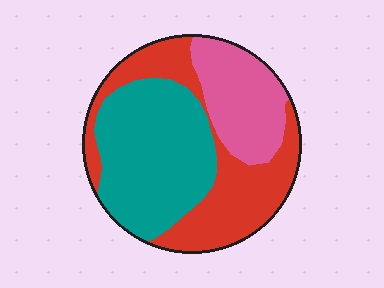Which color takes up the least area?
Pink, at roughly 25%.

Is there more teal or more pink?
Teal.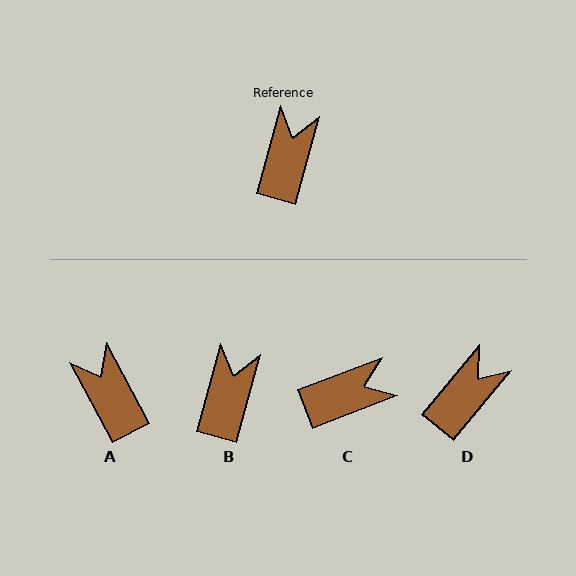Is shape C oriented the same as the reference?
No, it is off by about 54 degrees.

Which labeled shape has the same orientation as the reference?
B.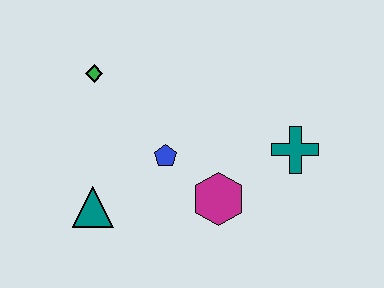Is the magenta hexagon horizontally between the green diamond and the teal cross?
Yes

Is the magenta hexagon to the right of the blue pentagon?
Yes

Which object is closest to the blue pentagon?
The magenta hexagon is closest to the blue pentagon.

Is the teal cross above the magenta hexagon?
Yes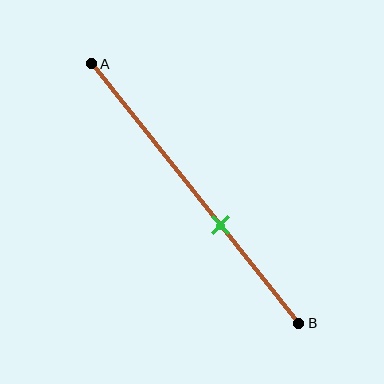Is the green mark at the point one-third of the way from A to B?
No, the mark is at about 60% from A, not at the 33% one-third point.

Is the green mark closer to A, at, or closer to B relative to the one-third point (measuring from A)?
The green mark is closer to point B than the one-third point of segment AB.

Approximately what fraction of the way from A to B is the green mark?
The green mark is approximately 60% of the way from A to B.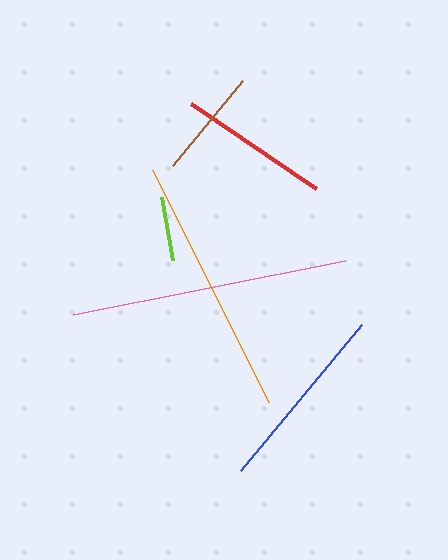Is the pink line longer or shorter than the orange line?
The pink line is longer than the orange line.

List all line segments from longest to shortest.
From longest to shortest: pink, orange, blue, red, brown, lime.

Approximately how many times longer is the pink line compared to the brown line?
The pink line is approximately 2.5 times the length of the brown line.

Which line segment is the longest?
The pink line is the longest at approximately 277 pixels.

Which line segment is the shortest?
The lime line is the shortest at approximately 64 pixels.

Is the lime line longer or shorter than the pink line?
The pink line is longer than the lime line.